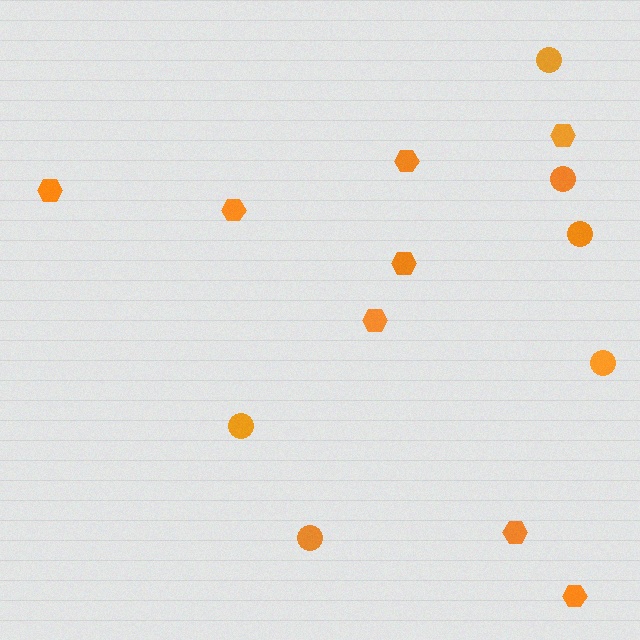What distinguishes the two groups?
There are 2 groups: one group of circles (6) and one group of hexagons (8).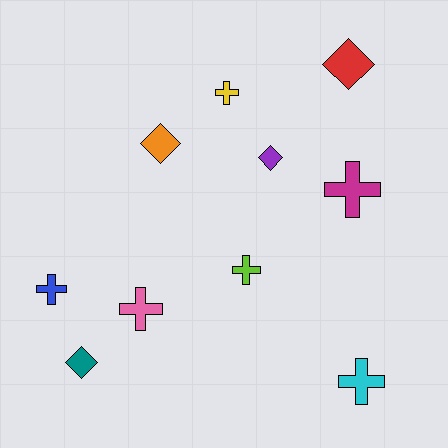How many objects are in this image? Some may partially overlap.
There are 10 objects.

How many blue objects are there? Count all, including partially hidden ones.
There is 1 blue object.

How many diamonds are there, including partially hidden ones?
There are 4 diamonds.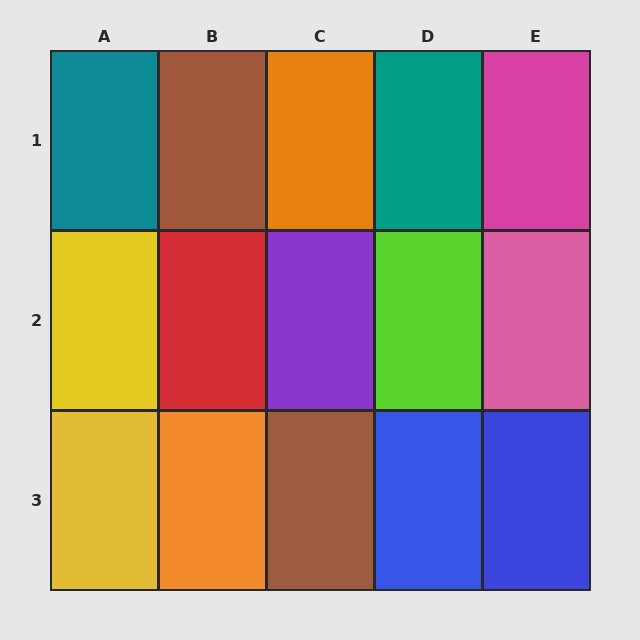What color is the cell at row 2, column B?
Red.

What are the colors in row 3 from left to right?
Yellow, orange, brown, blue, blue.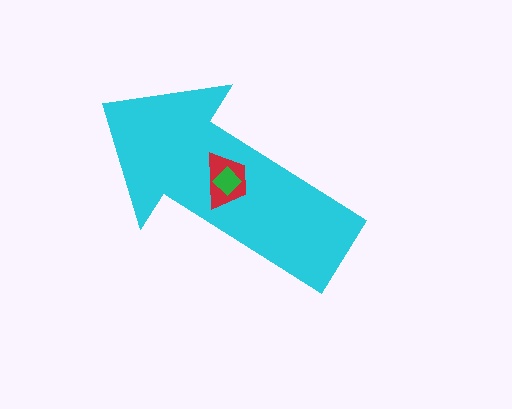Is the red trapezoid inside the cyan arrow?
Yes.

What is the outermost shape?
The cyan arrow.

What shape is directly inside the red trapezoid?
The green diamond.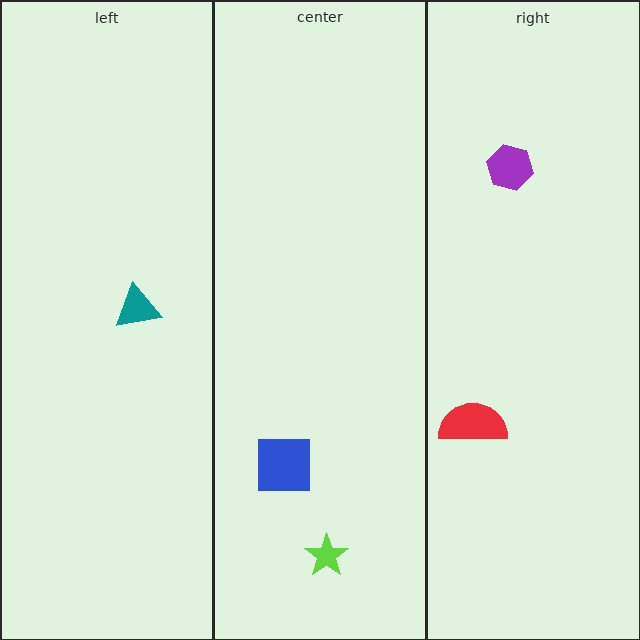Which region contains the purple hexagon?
The right region.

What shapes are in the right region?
The red semicircle, the purple hexagon.